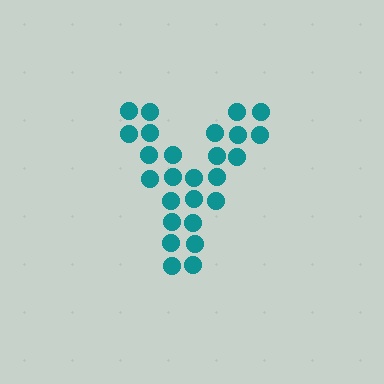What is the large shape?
The large shape is the letter Y.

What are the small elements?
The small elements are circles.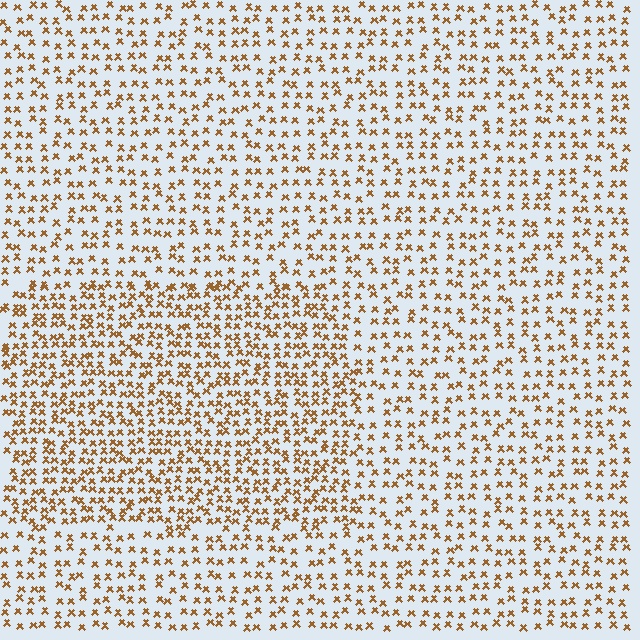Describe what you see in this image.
The image contains small brown elements arranged at two different densities. A rectangle-shaped region is visible where the elements are more densely packed than the surrounding area.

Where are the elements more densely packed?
The elements are more densely packed inside the rectangle boundary.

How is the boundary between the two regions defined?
The boundary is defined by a change in element density (approximately 1.7x ratio). All elements are the same color, size, and shape.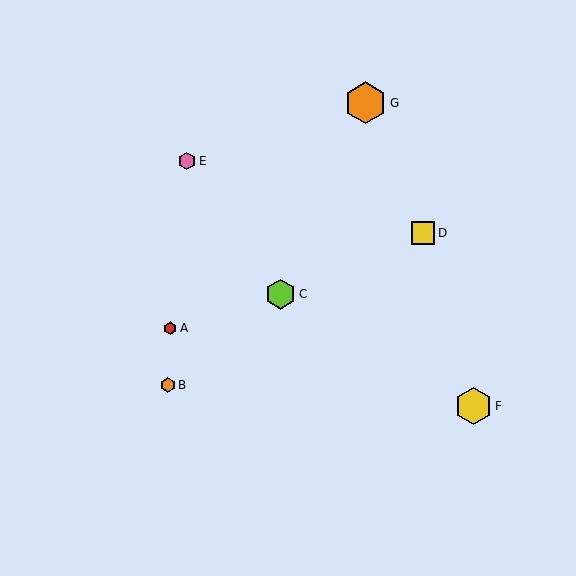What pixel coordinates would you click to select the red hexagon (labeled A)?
Click at (170, 328) to select the red hexagon A.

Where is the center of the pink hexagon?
The center of the pink hexagon is at (187, 161).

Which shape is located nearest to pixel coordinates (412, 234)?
The yellow square (labeled D) at (423, 233) is nearest to that location.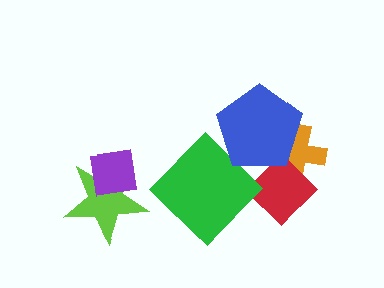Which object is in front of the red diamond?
The blue pentagon is in front of the red diamond.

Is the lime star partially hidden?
Yes, it is partially covered by another shape.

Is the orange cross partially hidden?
Yes, it is partially covered by another shape.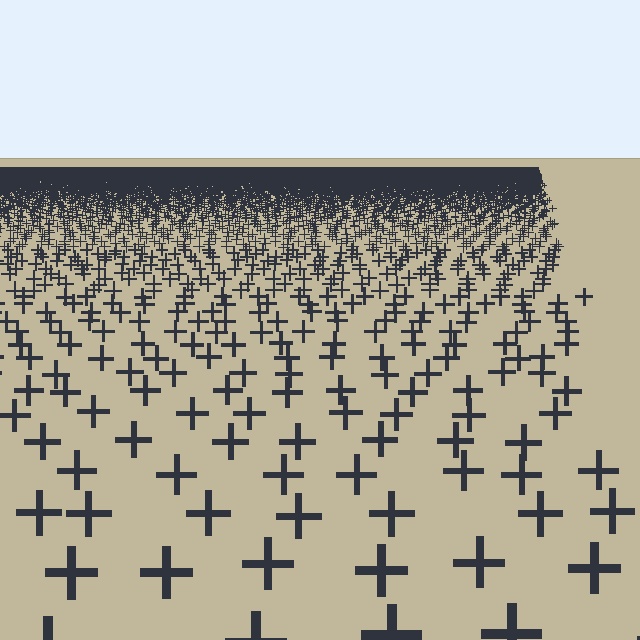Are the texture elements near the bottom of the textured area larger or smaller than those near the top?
Larger. Near the bottom, elements are closer to the viewer and appear at a bigger on-screen size.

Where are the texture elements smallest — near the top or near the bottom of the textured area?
Near the top.